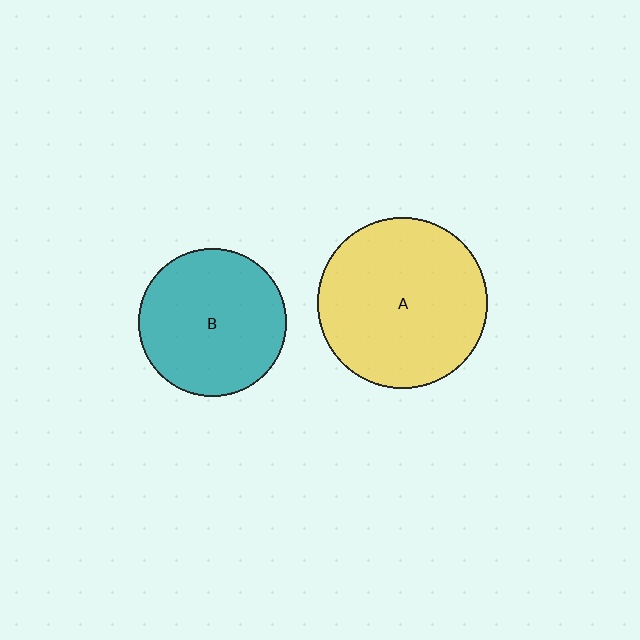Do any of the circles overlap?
No, none of the circles overlap.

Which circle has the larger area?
Circle A (yellow).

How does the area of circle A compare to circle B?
Approximately 1.3 times.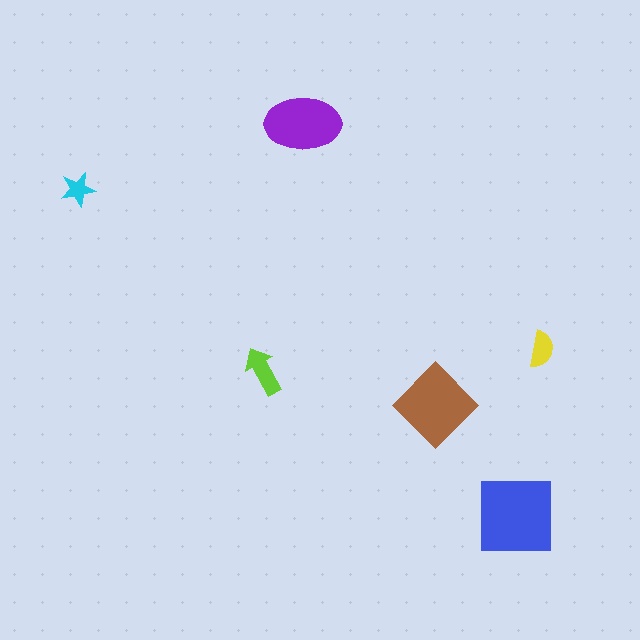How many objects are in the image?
There are 6 objects in the image.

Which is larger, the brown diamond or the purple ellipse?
The brown diamond.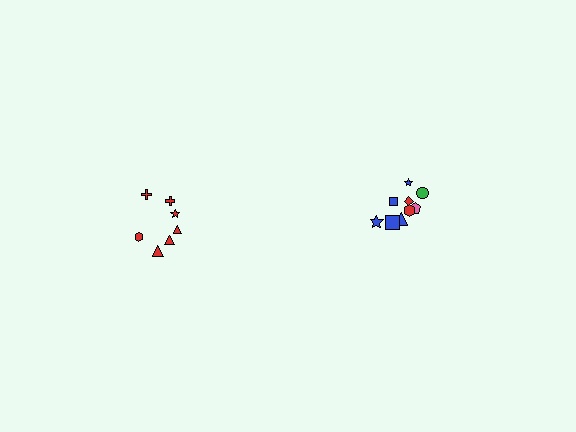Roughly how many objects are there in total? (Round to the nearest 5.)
Roughly 15 objects in total.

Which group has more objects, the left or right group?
The right group.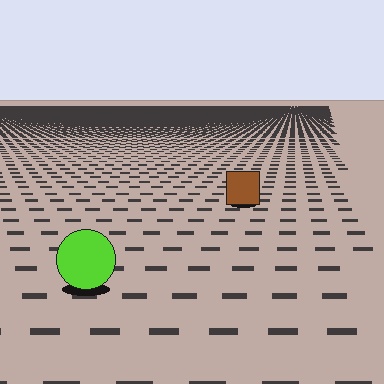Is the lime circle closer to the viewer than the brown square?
Yes. The lime circle is closer — you can tell from the texture gradient: the ground texture is coarser near it.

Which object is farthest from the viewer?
The brown square is farthest from the viewer. It appears smaller and the ground texture around it is denser.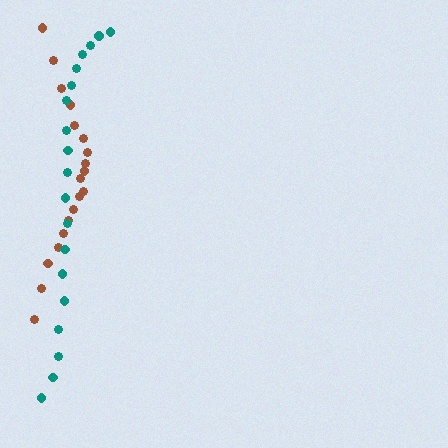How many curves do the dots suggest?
There are 2 distinct paths.